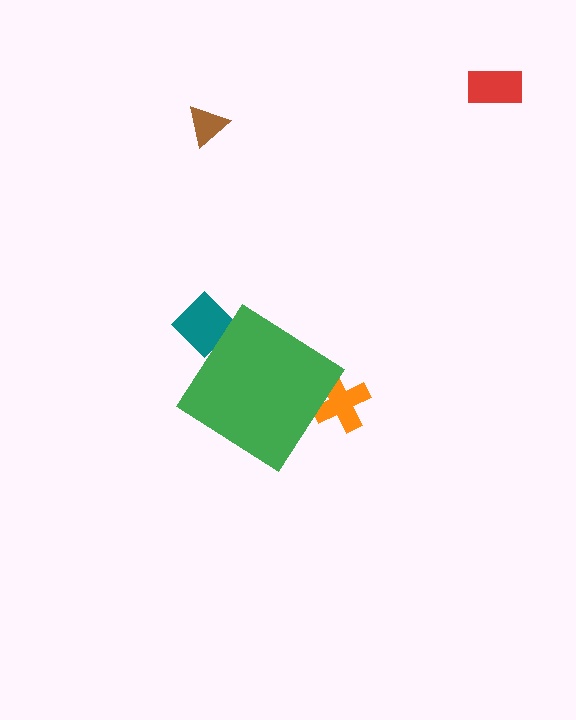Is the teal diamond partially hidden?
Yes, the teal diamond is partially hidden behind the green diamond.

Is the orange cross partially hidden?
Yes, the orange cross is partially hidden behind the green diamond.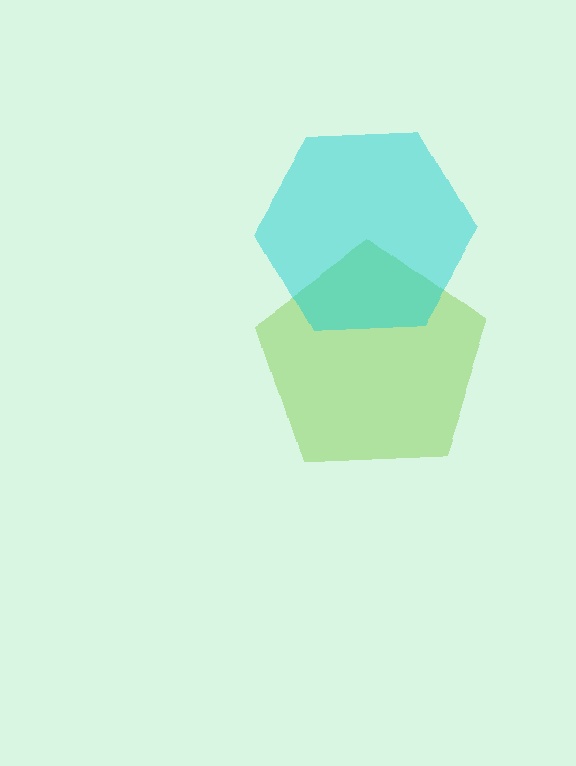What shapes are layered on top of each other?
The layered shapes are: a lime pentagon, a cyan hexagon.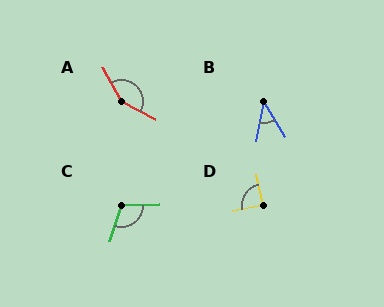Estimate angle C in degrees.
Approximately 108 degrees.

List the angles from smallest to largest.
B (42°), D (90°), C (108°), A (145°).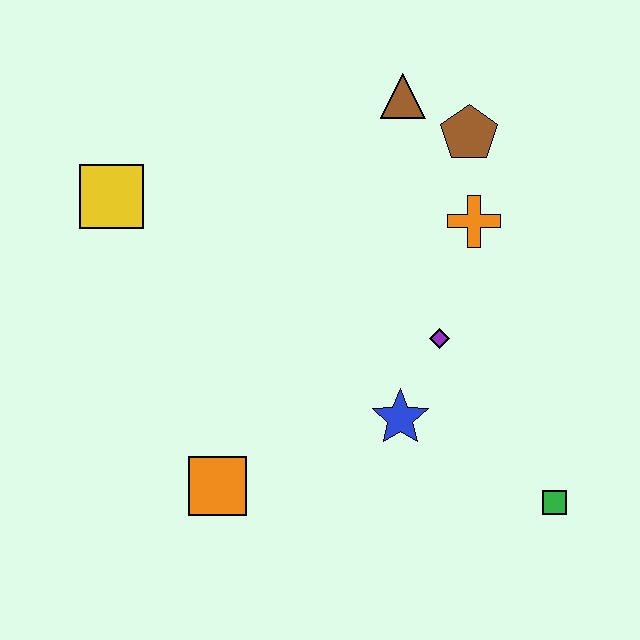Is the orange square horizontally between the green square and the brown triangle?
No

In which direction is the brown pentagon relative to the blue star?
The brown pentagon is above the blue star.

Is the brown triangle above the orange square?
Yes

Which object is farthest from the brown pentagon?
The orange square is farthest from the brown pentagon.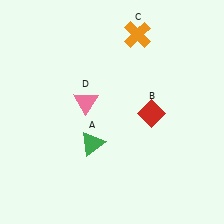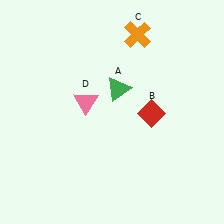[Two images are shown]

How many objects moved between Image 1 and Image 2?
1 object moved between the two images.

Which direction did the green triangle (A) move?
The green triangle (A) moved up.